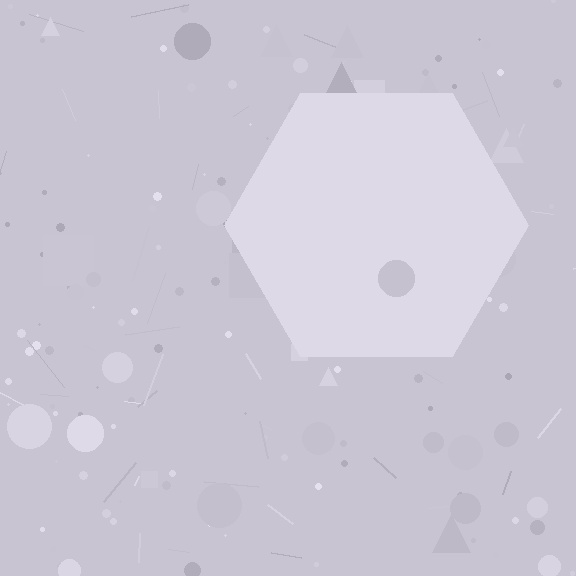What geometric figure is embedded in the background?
A hexagon is embedded in the background.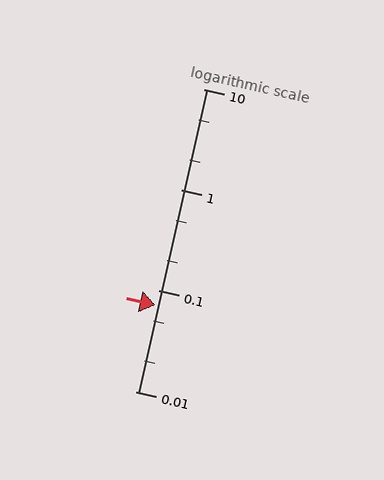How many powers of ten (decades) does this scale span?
The scale spans 3 decades, from 0.01 to 10.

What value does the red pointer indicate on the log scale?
The pointer indicates approximately 0.072.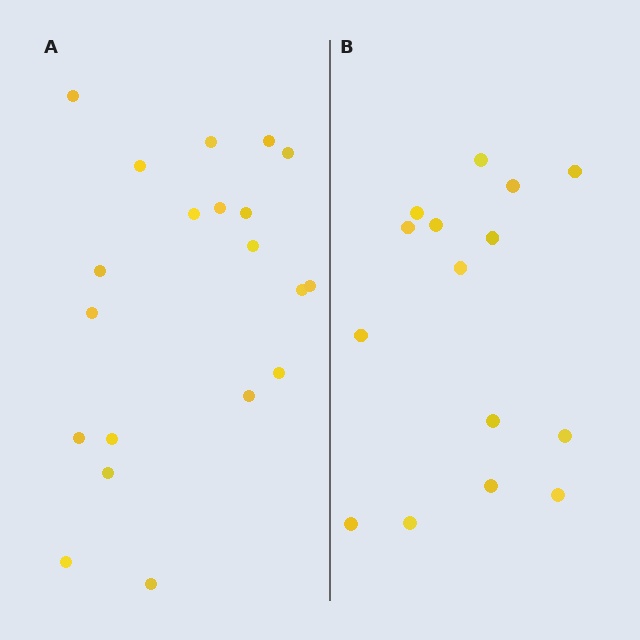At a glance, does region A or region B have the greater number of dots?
Region A (the left region) has more dots.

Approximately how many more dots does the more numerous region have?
Region A has about 5 more dots than region B.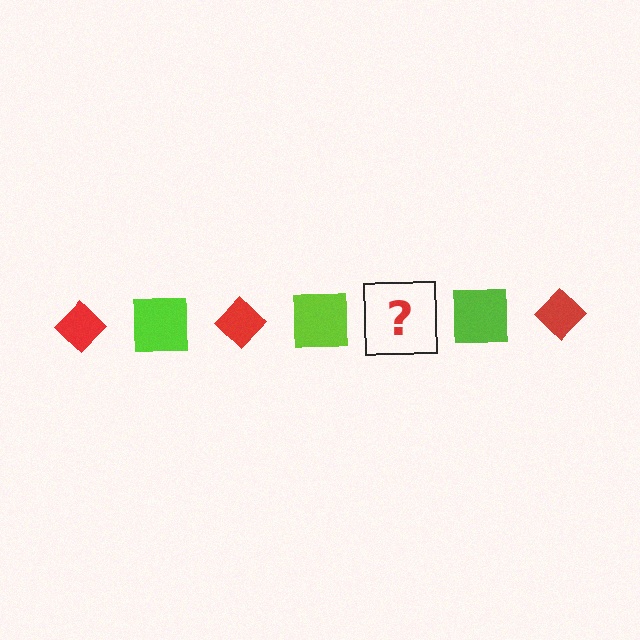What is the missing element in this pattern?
The missing element is a red diamond.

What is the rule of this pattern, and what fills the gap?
The rule is that the pattern alternates between red diamond and lime square. The gap should be filled with a red diamond.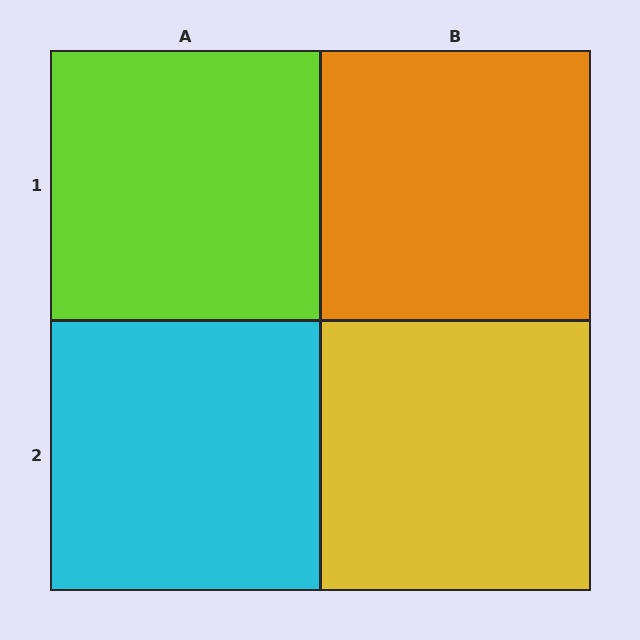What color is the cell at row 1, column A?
Lime.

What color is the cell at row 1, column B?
Orange.